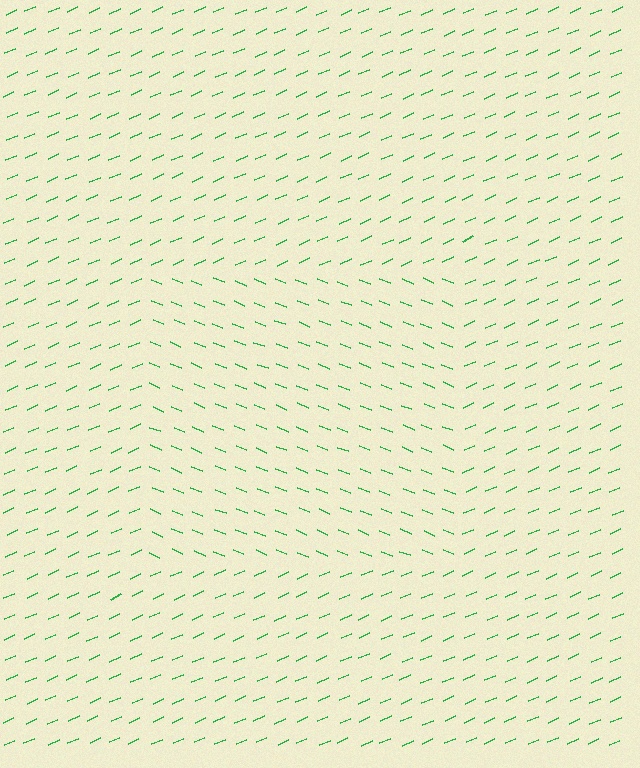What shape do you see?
I see a rectangle.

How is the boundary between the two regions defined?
The boundary is defined purely by a change in line orientation (approximately 45 degrees difference). All lines are the same color and thickness.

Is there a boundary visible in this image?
Yes, there is a texture boundary formed by a change in line orientation.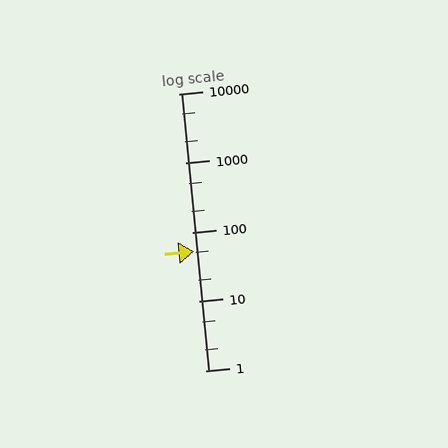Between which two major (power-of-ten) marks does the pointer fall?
The pointer is between 10 and 100.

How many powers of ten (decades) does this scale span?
The scale spans 4 decades, from 1 to 10000.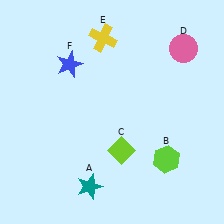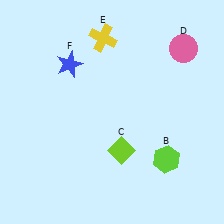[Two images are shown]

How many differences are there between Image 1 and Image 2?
There is 1 difference between the two images.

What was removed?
The teal star (A) was removed in Image 2.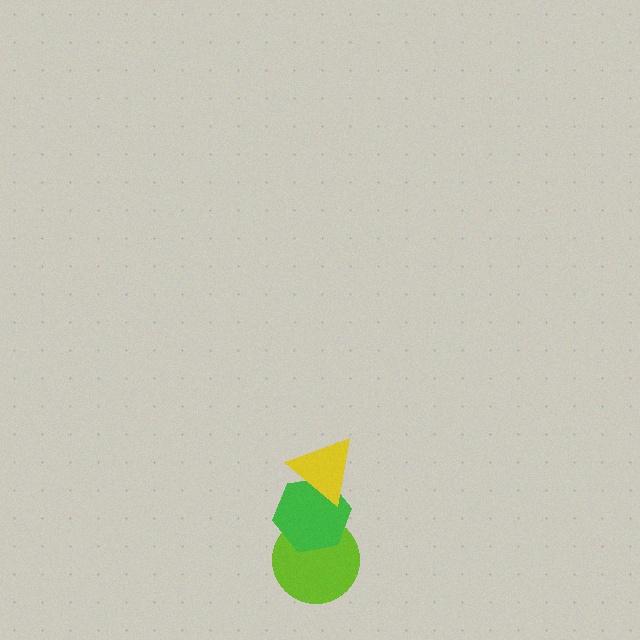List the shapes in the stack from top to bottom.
From top to bottom: the yellow triangle, the green hexagon, the lime circle.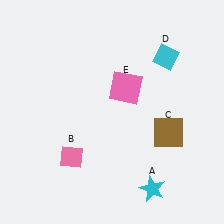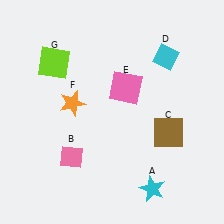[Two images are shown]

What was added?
An orange star (F), a lime square (G) were added in Image 2.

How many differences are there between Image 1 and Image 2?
There are 2 differences between the two images.